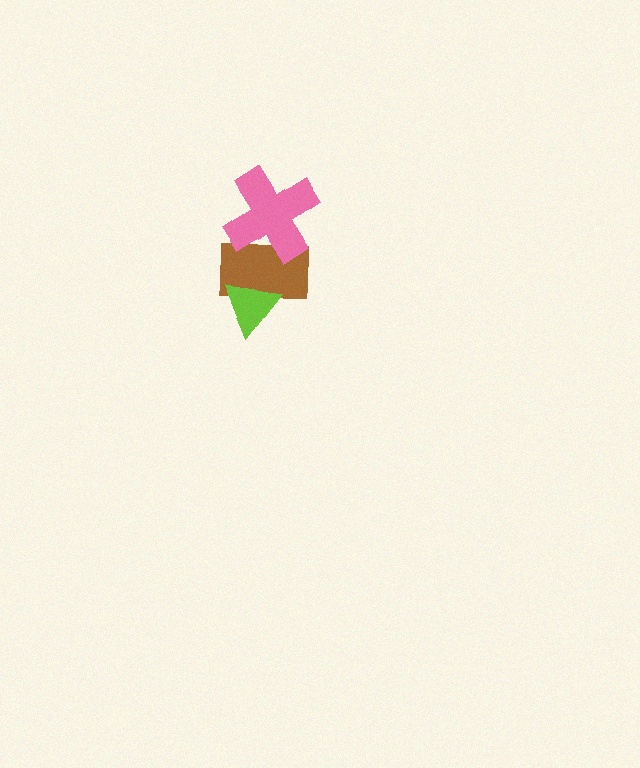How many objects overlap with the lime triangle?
1 object overlaps with the lime triangle.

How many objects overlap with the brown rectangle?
2 objects overlap with the brown rectangle.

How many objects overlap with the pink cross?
1 object overlaps with the pink cross.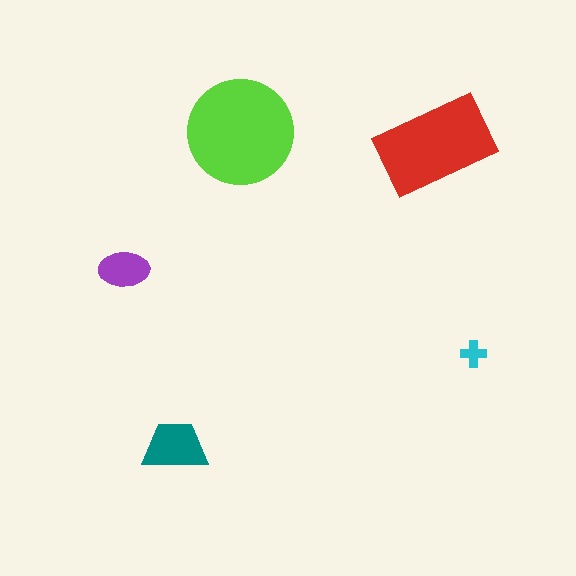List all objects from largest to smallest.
The lime circle, the red rectangle, the teal trapezoid, the purple ellipse, the cyan cross.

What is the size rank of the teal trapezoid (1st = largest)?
3rd.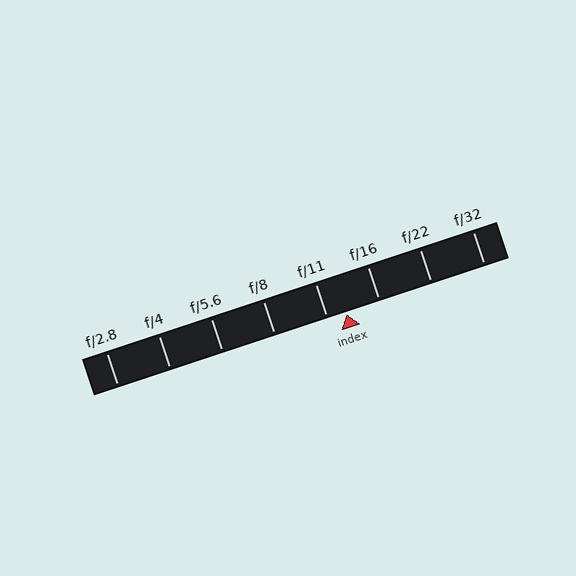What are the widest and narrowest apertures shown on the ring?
The widest aperture shown is f/2.8 and the narrowest is f/32.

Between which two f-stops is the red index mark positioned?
The index mark is between f/11 and f/16.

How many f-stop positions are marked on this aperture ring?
There are 8 f-stop positions marked.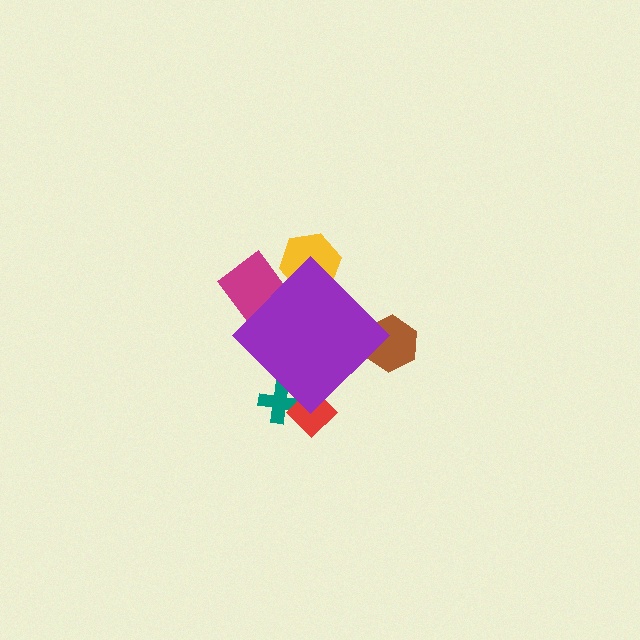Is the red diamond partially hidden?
Yes, the red diamond is partially hidden behind the purple diamond.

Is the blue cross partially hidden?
Yes, the blue cross is partially hidden behind the purple diamond.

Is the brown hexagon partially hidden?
Yes, the brown hexagon is partially hidden behind the purple diamond.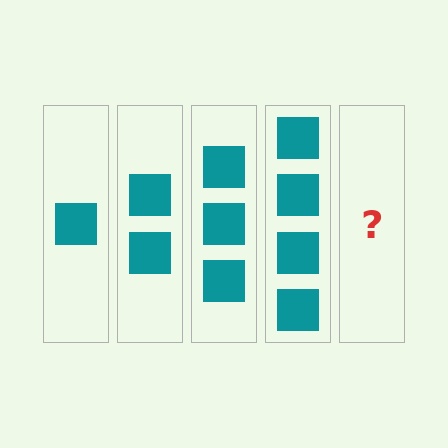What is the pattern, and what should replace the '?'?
The pattern is that each step adds one more square. The '?' should be 5 squares.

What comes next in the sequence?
The next element should be 5 squares.